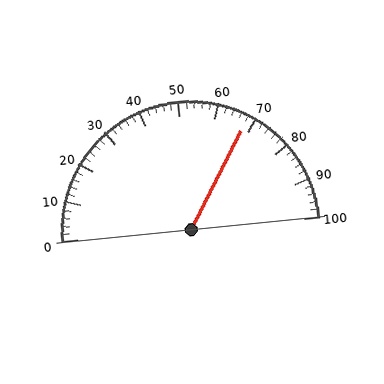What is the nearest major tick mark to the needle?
The nearest major tick mark is 70.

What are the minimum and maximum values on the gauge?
The gauge ranges from 0 to 100.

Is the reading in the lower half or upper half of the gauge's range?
The reading is in the upper half of the range (0 to 100).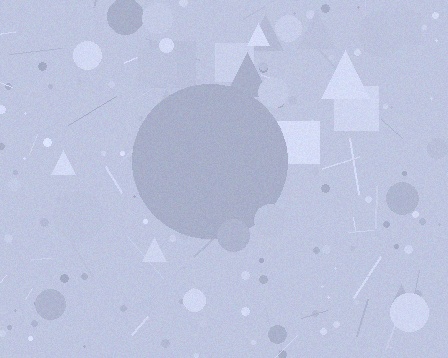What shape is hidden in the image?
A circle is hidden in the image.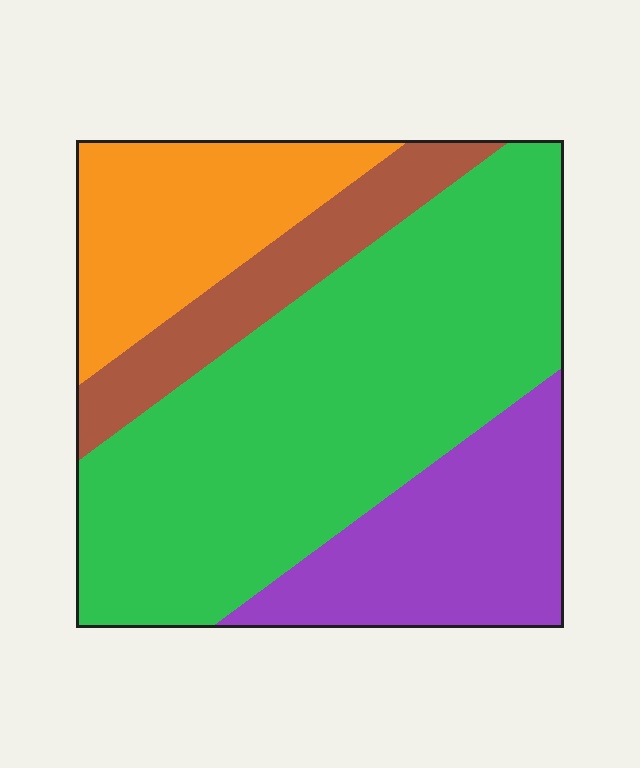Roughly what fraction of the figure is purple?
Purple covers around 20% of the figure.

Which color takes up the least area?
Brown, at roughly 10%.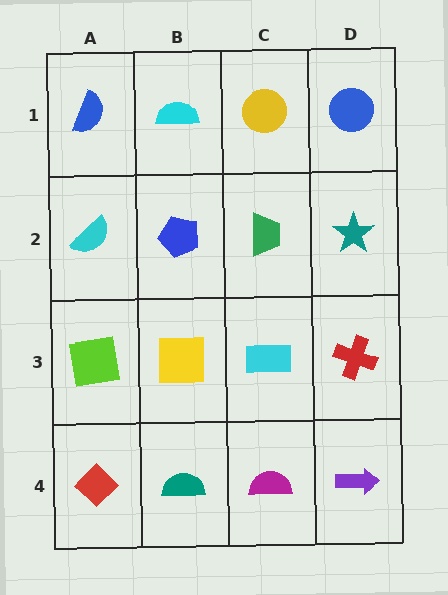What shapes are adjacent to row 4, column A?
A lime square (row 3, column A), a teal semicircle (row 4, column B).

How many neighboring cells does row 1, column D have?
2.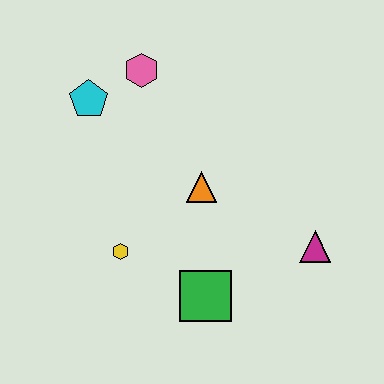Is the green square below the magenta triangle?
Yes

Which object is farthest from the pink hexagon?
The magenta triangle is farthest from the pink hexagon.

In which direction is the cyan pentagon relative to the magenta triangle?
The cyan pentagon is to the left of the magenta triangle.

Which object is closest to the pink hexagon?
The cyan pentagon is closest to the pink hexagon.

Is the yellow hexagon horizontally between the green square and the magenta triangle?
No